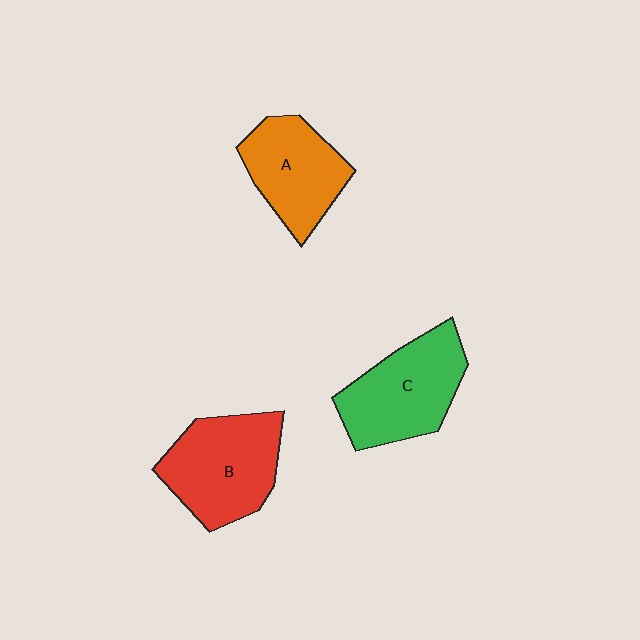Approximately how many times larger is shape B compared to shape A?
Approximately 1.2 times.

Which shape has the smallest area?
Shape A (orange).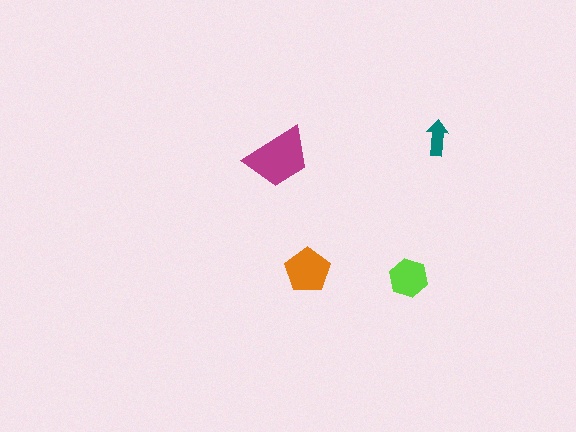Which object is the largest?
The magenta trapezoid.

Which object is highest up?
The teal arrow is topmost.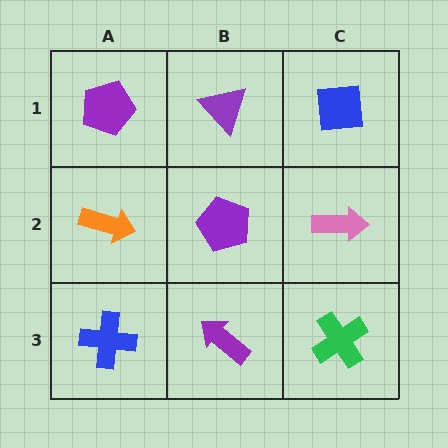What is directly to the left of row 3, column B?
A blue cross.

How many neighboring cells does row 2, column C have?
3.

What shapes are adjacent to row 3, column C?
A pink arrow (row 2, column C), a purple arrow (row 3, column B).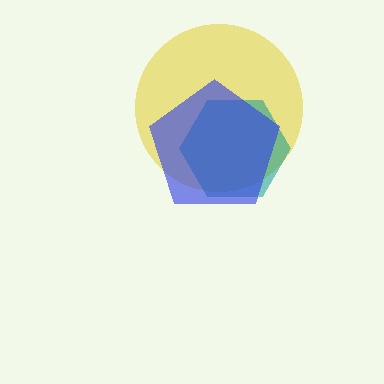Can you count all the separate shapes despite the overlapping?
Yes, there are 3 separate shapes.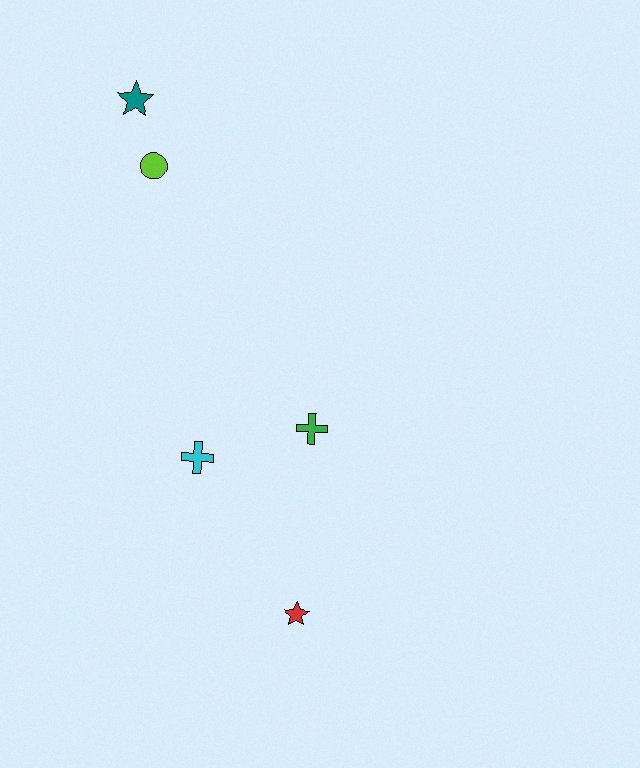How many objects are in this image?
There are 5 objects.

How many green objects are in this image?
There is 1 green object.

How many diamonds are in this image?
There are no diamonds.